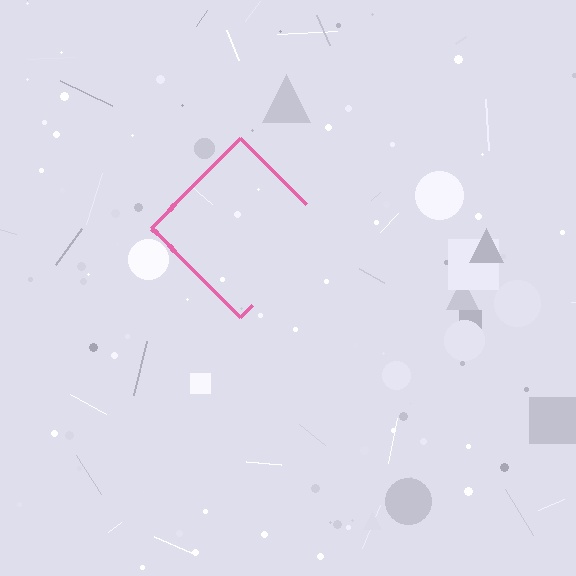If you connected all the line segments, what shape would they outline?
They would outline a diamond.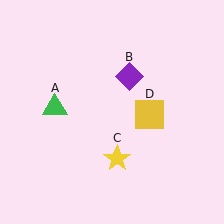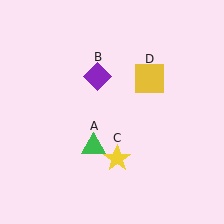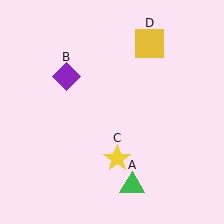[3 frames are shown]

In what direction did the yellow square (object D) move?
The yellow square (object D) moved up.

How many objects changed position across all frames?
3 objects changed position: green triangle (object A), purple diamond (object B), yellow square (object D).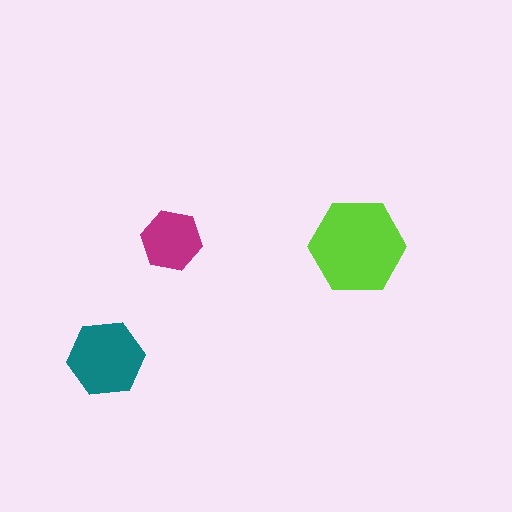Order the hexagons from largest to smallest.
the lime one, the teal one, the magenta one.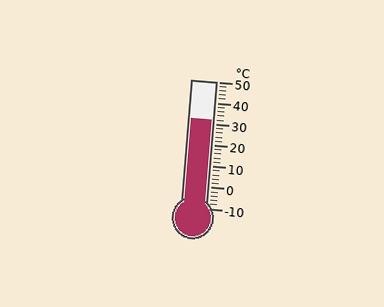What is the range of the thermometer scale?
The thermometer scale ranges from -10°C to 50°C.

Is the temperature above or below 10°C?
The temperature is above 10°C.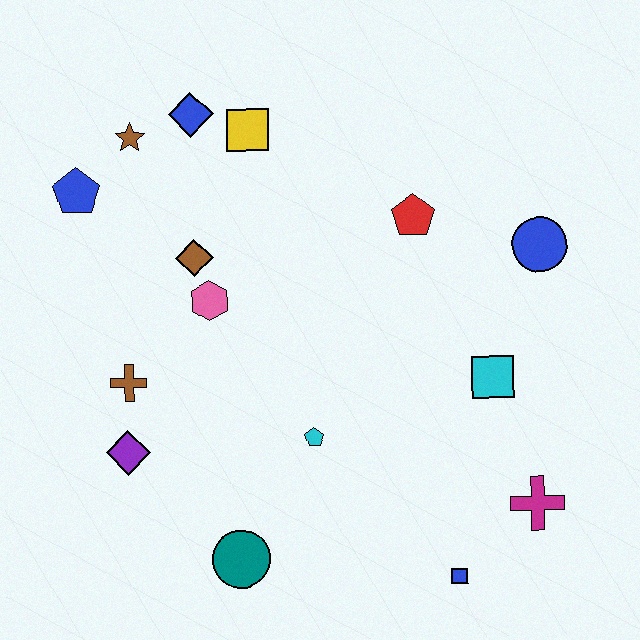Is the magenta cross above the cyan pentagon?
No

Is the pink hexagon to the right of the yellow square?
No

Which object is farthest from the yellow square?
The blue square is farthest from the yellow square.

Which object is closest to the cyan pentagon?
The teal circle is closest to the cyan pentagon.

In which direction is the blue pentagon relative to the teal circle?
The blue pentagon is above the teal circle.